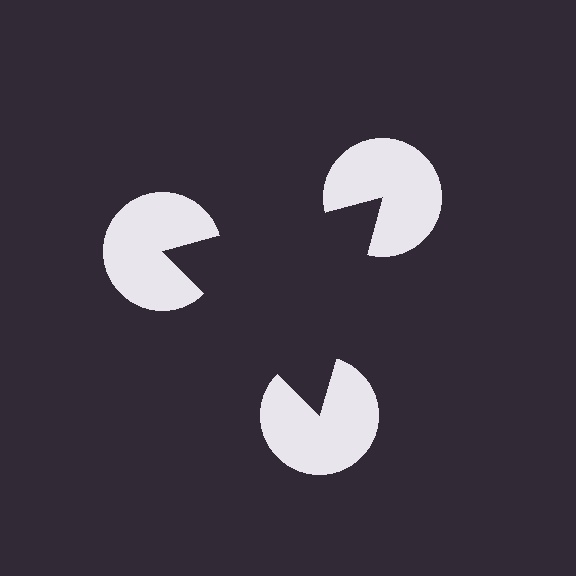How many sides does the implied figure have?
3 sides.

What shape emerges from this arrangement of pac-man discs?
An illusory triangle — its edges are inferred from the aligned wedge cuts in the pac-man discs, not physically drawn.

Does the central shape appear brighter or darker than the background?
It typically appears slightly darker than the background, even though no actual brightness change is drawn.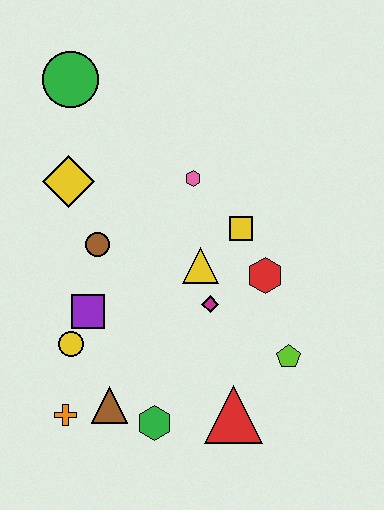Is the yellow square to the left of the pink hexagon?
No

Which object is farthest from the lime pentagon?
The green circle is farthest from the lime pentagon.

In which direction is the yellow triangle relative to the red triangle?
The yellow triangle is above the red triangle.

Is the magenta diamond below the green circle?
Yes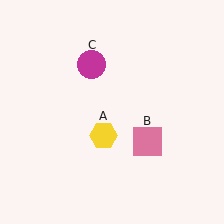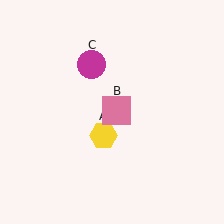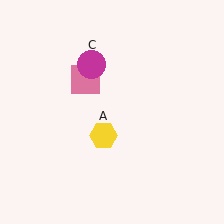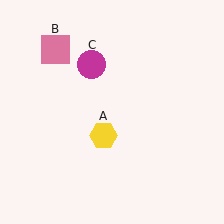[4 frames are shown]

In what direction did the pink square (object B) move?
The pink square (object B) moved up and to the left.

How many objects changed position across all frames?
1 object changed position: pink square (object B).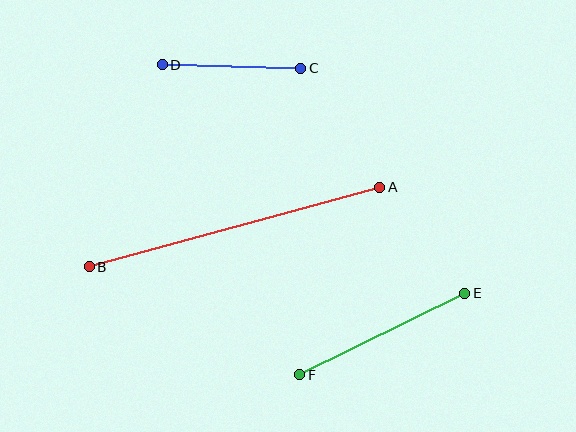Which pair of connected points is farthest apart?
Points A and B are farthest apart.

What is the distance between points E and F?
The distance is approximately 185 pixels.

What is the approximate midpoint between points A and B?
The midpoint is at approximately (234, 227) pixels.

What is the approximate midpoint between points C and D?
The midpoint is at approximately (231, 66) pixels.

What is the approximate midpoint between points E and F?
The midpoint is at approximately (382, 334) pixels.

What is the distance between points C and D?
The distance is approximately 139 pixels.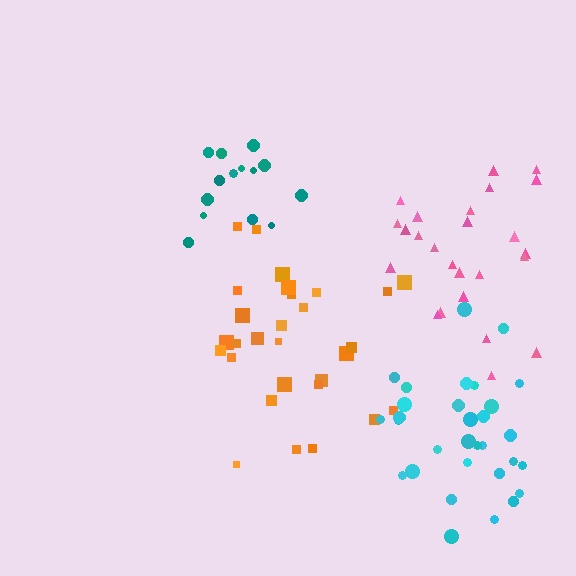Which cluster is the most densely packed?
Teal.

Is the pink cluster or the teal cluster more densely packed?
Teal.